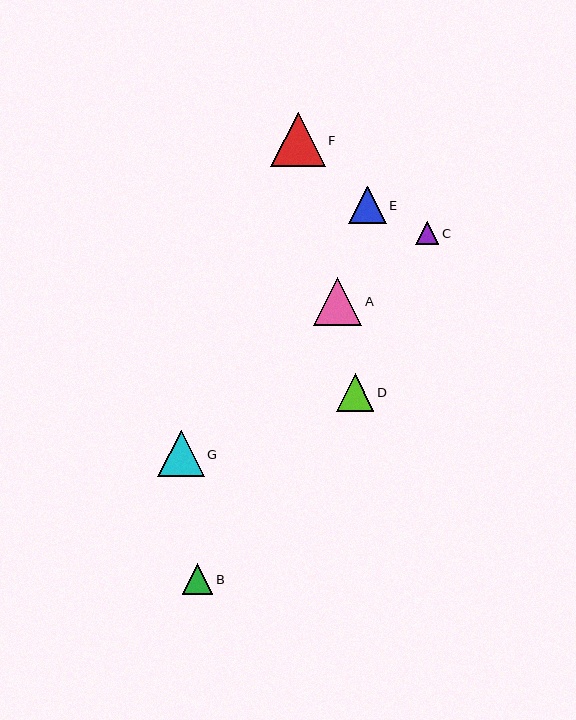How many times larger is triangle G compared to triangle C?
Triangle G is approximately 2.0 times the size of triangle C.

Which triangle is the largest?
Triangle F is the largest with a size of approximately 54 pixels.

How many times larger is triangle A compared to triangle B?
Triangle A is approximately 1.6 times the size of triangle B.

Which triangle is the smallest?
Triangle C is the smallest with a size of approximately 23 pixels.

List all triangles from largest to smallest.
From largest to smallest: F, A, G, D, E, B, C.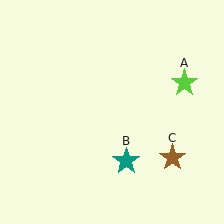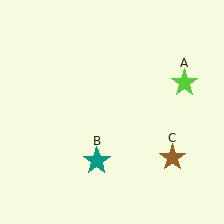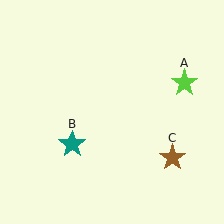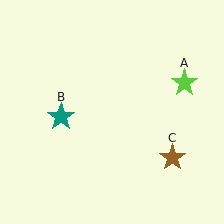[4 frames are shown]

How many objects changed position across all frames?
1 object changed position: teal star (object B).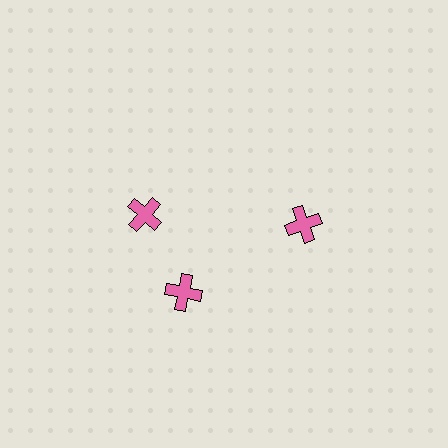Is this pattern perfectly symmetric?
No. The 3 pink crosses are arranged in a ring, but one element near the 11 o'clock position is rotated out of alignment along the ring, breaking the 3-fold rotational symmetry.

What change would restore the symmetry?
The symmetry would be restored by rotating it back into even spacing with its neighbors so that all 3 crosses sit at equal angles and equal distance from the center.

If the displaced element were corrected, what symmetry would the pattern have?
It would have 3-fold rotational symmetry — the pattern would map onto itself every 120 degrees.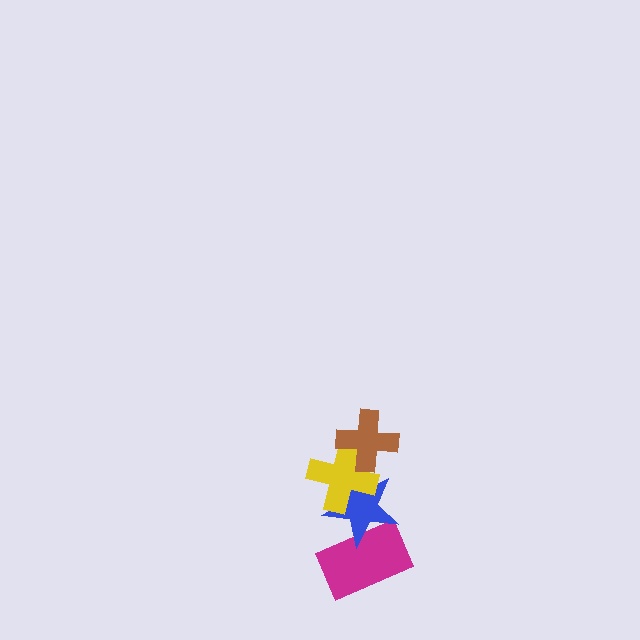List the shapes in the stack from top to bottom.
From top to bottom: the brown cross, the yellow cross, the blue star, the magenta rectangle.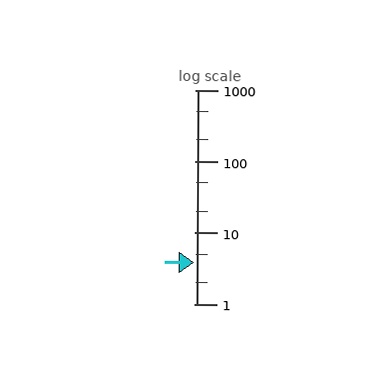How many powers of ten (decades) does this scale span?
The scale spans 3 decades, from 1 to 1000.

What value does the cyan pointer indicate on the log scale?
The pointer indicates approximately 3.8.